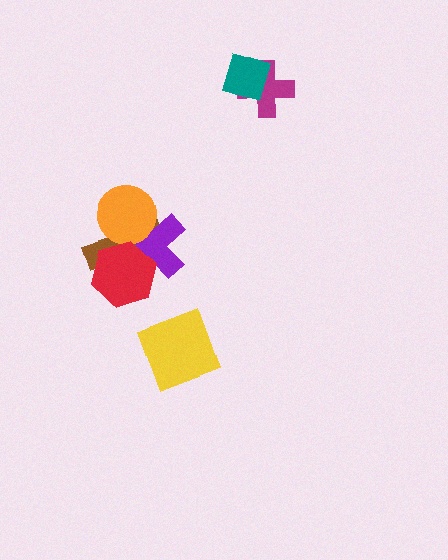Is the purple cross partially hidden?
Yes, it is partially covered by another shape.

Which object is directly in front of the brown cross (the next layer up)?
The purple cross is directly in front of the brown cross.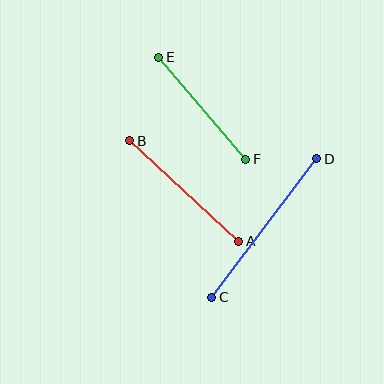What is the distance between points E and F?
The distance is approximately 134 pixels.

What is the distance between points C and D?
The distance is approximately 174 pixels.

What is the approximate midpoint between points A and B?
The midpoint is at approximately (184, 191) pixels.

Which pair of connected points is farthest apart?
Points C and D are farthest apart.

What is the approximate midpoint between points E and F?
The midpoint is at approximately (202, 108) pixels.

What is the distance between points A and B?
The distance is approximately 148 pixels.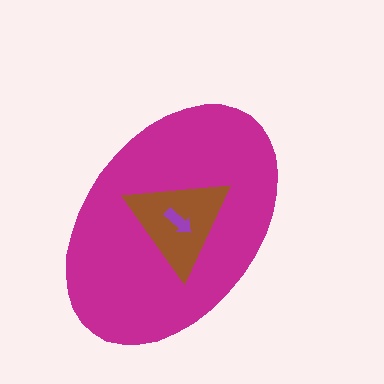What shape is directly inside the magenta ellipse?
The brown triangle.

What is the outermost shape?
The magenta ellipse.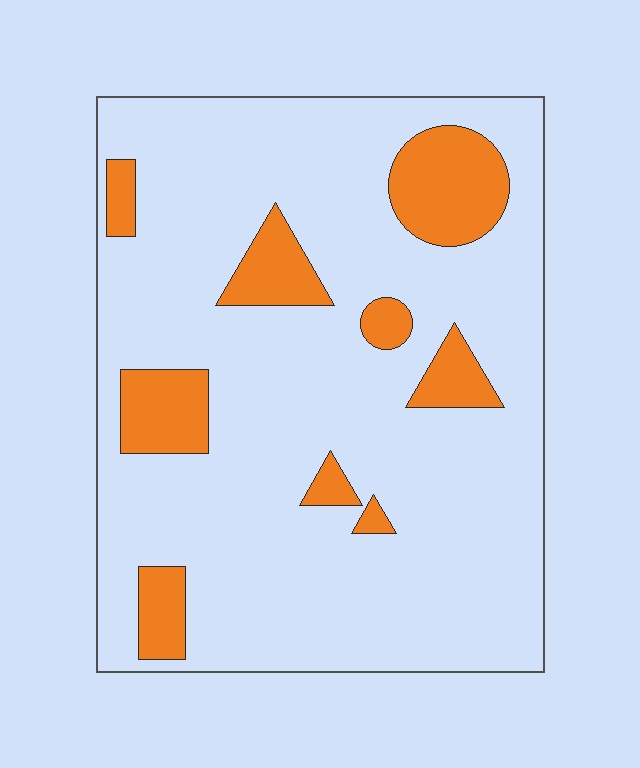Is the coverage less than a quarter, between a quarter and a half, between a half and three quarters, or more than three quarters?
Less than a quarter.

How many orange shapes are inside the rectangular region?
9.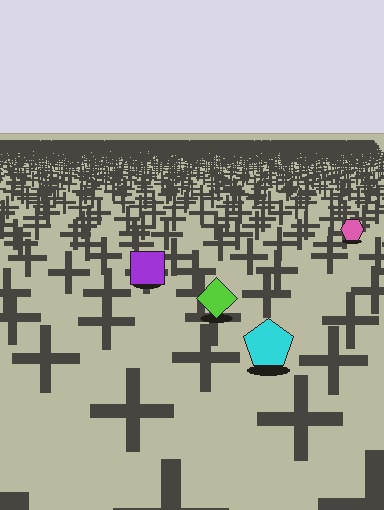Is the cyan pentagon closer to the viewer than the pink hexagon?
Yes. The cyan pentagon is closer — you can tell from the texture gradient: the ground texture is coarser near it.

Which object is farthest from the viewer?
The pink hexagon is farthest from the viewer. It appears smaller and the ground texture around it is denser.